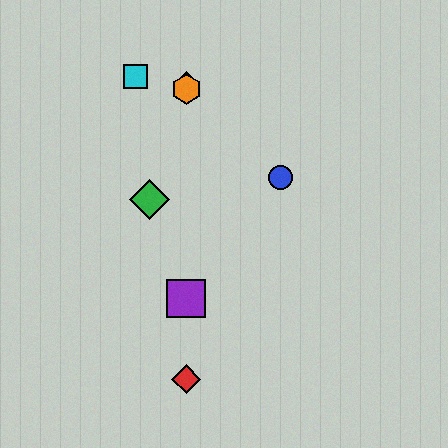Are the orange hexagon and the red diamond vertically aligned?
Yes, both are at x≈186.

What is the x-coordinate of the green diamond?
The green diamond is at x≈150.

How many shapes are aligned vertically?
4 shapes (the red diamond, the yellow diamond, the purple square, the orange hexagon) are aligned vertically.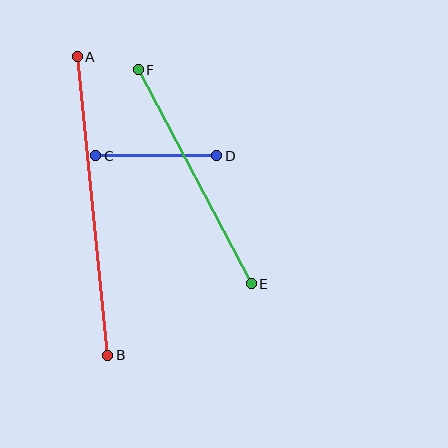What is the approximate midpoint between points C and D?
The midpoint is at approximately (156, 156) pixels.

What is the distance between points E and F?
The distance is approximately 242 pixels.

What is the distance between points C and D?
The distance is approximately 121 pixels.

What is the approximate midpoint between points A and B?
The midpoint is at approximately (92, 206) pixels.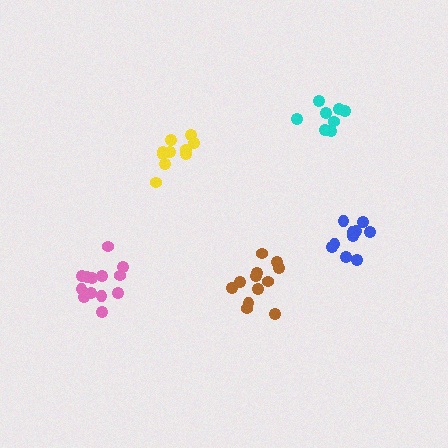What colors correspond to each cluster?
The clusters are colored: yellow, brown, cyan, pink, blue.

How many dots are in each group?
Group 1: 10 dots, Group 2: 12 dots, Group 3: 8 dots, Group 4: 13 dots, Group 5: 10 dots (53 total).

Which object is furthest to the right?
The blue cluster is rightmost.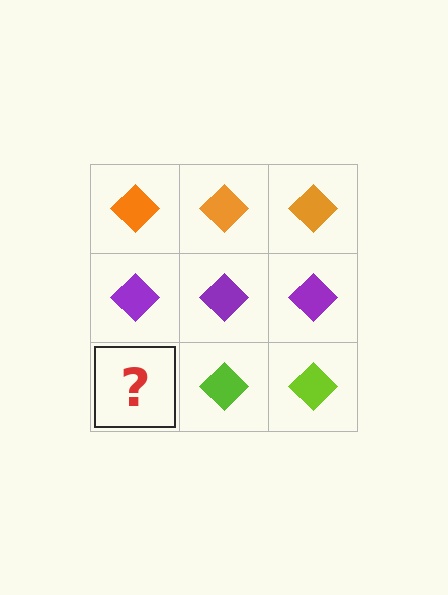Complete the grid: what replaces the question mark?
The question mark should be replaced with a lime diamond.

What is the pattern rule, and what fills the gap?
The rule is that each row has a consistent color. The gap should be filled with a lime diamond.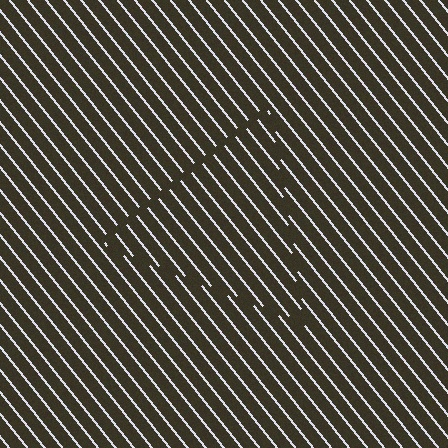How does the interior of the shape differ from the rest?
The interior of the shape contains the same grating, shifted by half a period — the contour is defined by the phase discontinuity where line-ends from the inner and outer gratings abut.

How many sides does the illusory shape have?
3 sides — the line-ends trace a triangle.